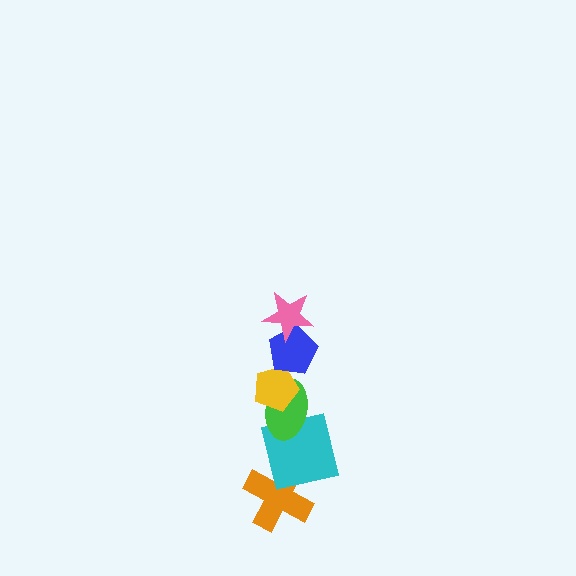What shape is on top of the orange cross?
The cyan square is on top of the orange cross.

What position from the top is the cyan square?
The cyan square is 5th from the top.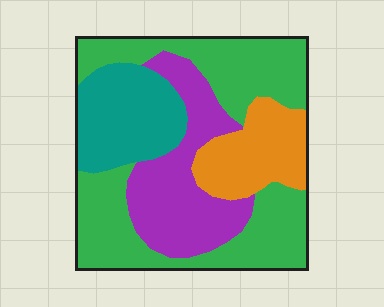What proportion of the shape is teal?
Teal covers 18% of the shape.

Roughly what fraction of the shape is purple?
Purple covers 23% of the shape.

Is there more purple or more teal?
Purple.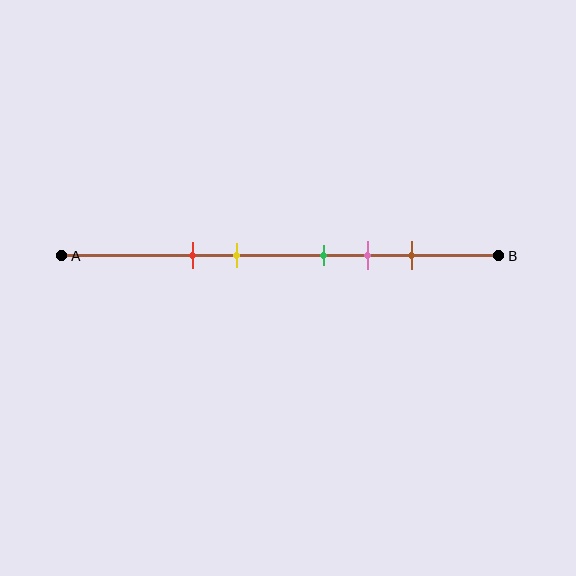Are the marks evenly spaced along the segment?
No, the marks are not evenly spaced.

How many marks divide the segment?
There are 5 marks dividing the segment.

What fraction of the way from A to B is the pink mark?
The pink mark is approximately 70% (0.7) of the way from A to B.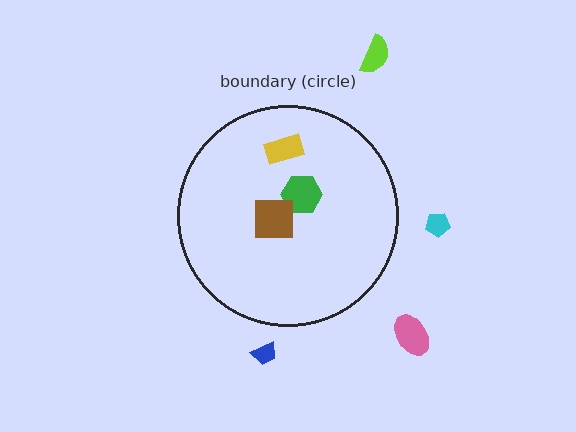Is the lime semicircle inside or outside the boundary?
Outside.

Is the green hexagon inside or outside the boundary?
Inside.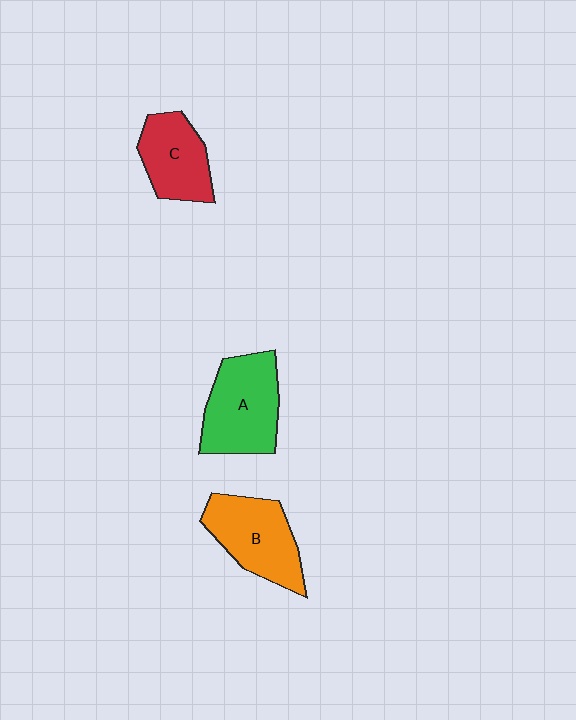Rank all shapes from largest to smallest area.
From largest to smallest: A (green), B (orange), C (red).